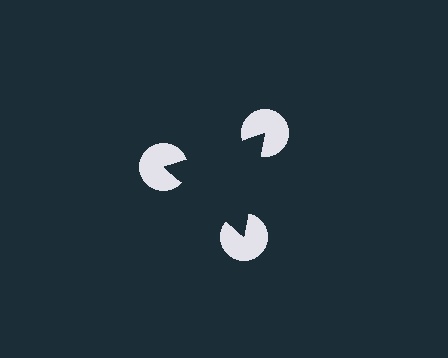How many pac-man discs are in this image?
There are 3 — one at each vertex of the illusory triangle.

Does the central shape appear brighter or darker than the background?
It typically appears slightly darker than the background, even though no actual brightness change is drawn.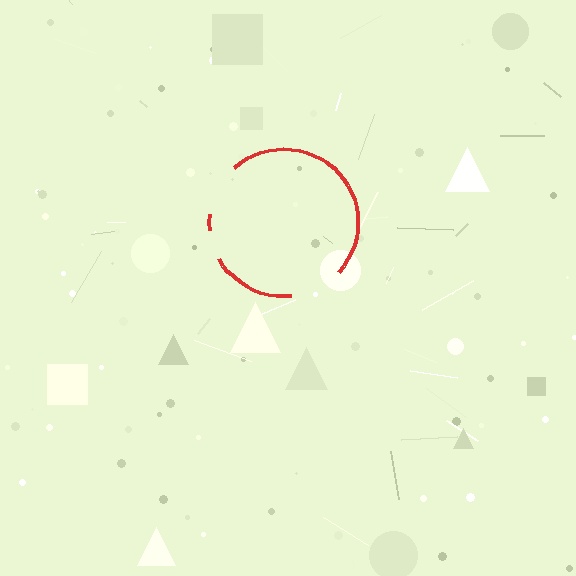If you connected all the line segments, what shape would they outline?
They would outline a circle.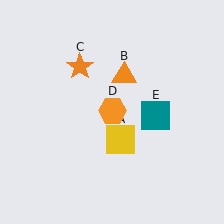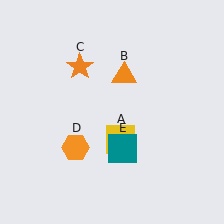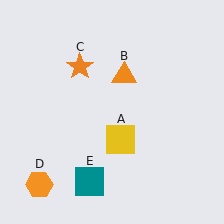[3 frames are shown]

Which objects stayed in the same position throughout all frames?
Yellow square (object A) and orange triangle (object B) and orange star (object C) remained stationary.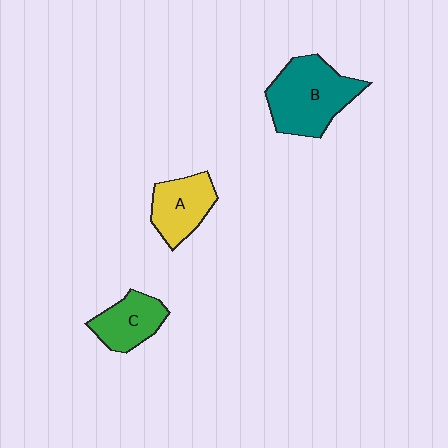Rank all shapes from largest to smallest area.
From largest to smallest: B (teal), A (yellow), C (green).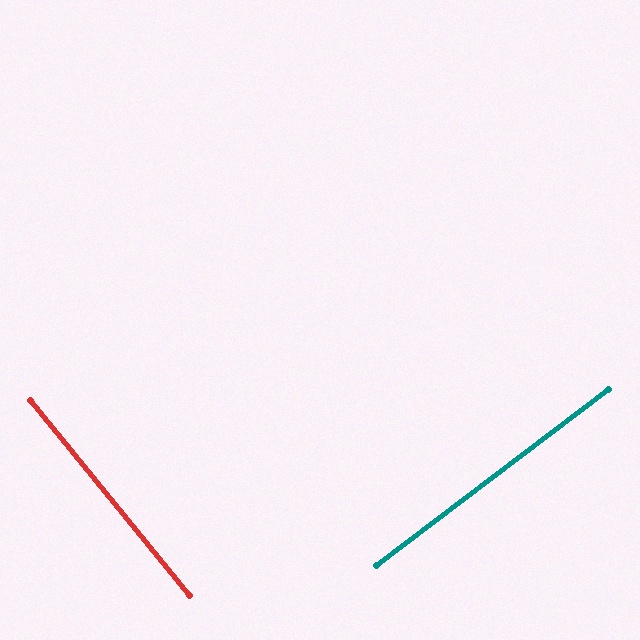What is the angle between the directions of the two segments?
Approximately 88 degrees.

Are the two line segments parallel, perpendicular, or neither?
Perpendicular — they meet at approximately 88°.